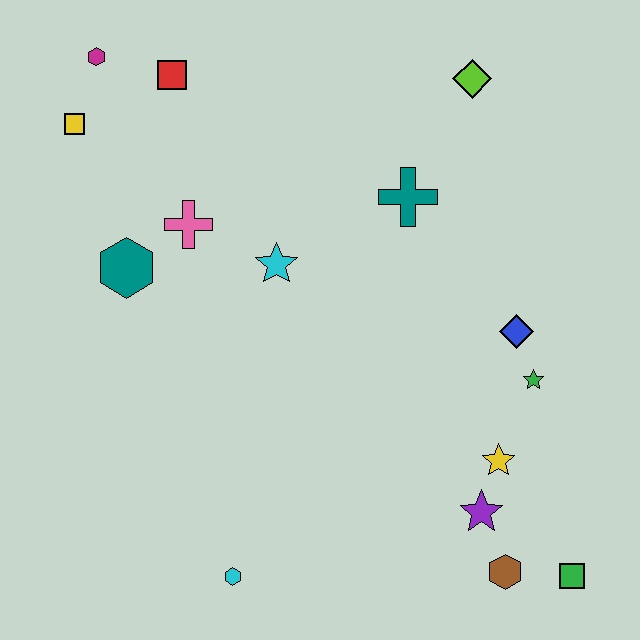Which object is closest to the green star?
The blue diamond is closest to the green star.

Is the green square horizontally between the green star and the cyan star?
No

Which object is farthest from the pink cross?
The green square is farthest from the pink cross.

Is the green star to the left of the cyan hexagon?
No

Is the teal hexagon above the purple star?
Yes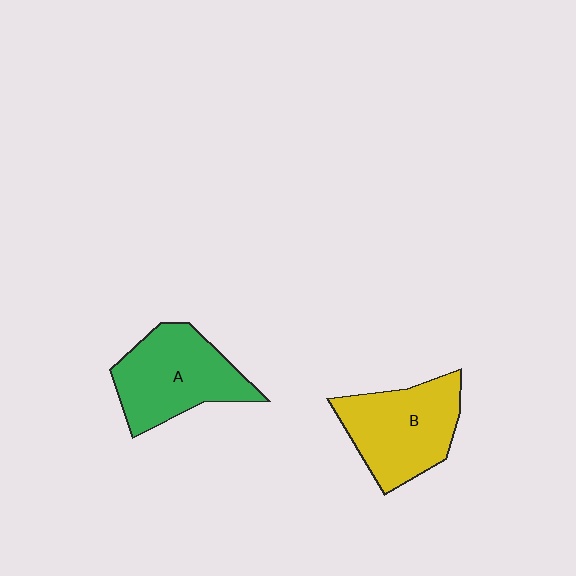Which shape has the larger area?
Shape A (green).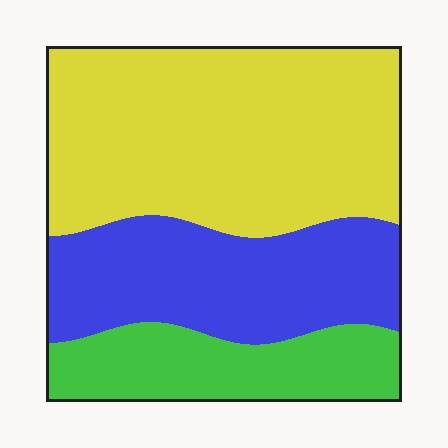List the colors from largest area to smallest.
From largest to smallest: yellow, blue, green.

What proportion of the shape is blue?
Blue takes up about one third (1/3) of the shape.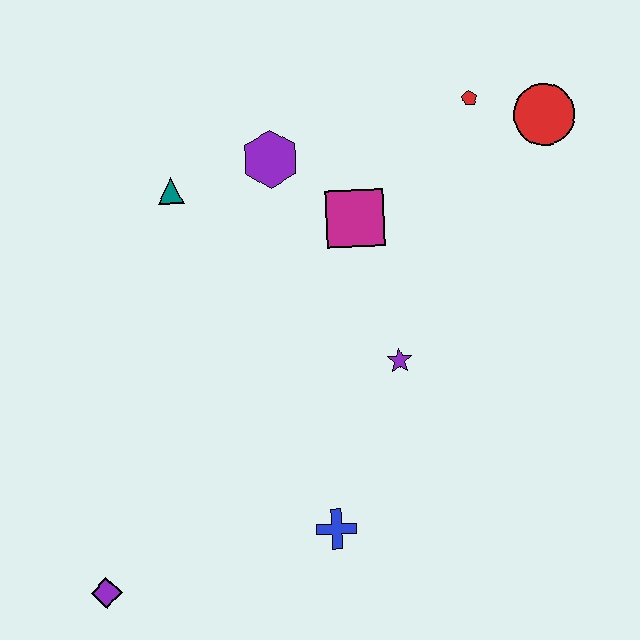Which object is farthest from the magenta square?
The purple diamond is farthest from the magenta square.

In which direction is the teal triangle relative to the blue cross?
The teal triangle is above the blue cross.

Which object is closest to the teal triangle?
The purple hexagon is closest to the teal triangle.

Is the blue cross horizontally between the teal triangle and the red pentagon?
Yes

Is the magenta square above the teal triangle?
No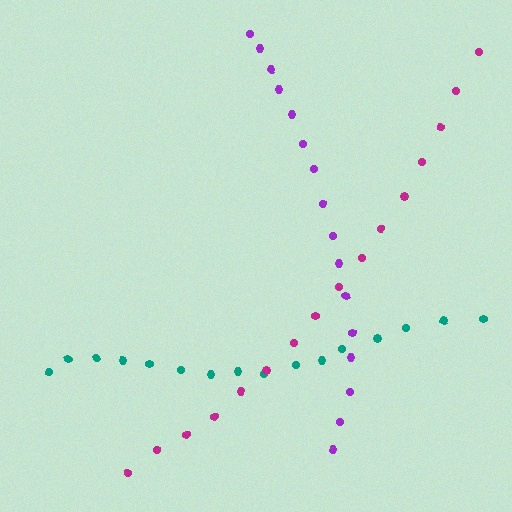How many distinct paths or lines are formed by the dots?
There are 3 distinct paths.